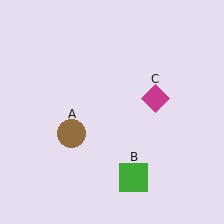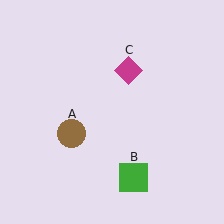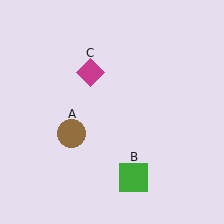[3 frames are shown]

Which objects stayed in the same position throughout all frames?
Brown circle (object A) and green square (object B) remained stationary.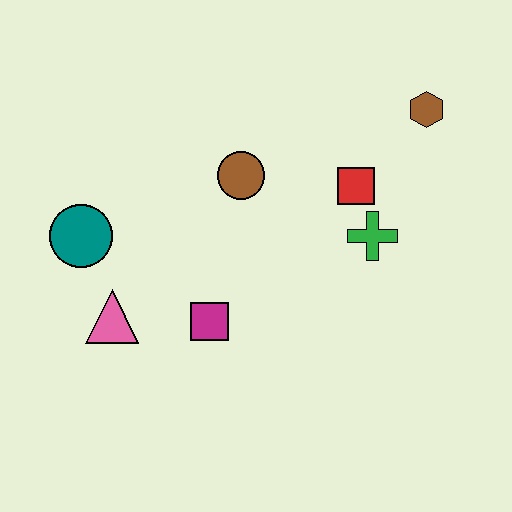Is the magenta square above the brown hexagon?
No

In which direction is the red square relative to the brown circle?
The red square is to the right of the brown circle.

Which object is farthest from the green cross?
The teal circle is farthest from the green cross.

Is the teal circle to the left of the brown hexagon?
Yes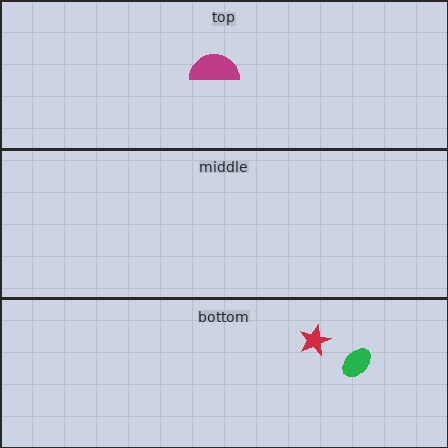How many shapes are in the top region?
1.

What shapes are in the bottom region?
The green ellipse, the red star.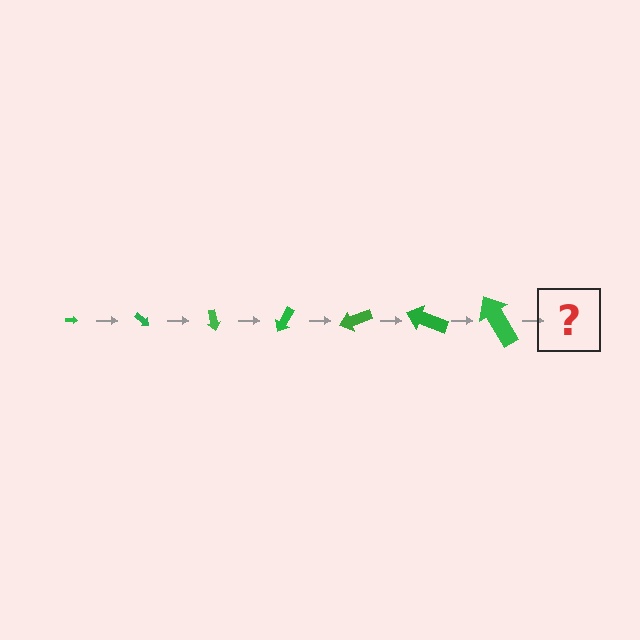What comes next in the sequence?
The next element should be an arrow, larger than the previous one and rotated 280 degrees from the start.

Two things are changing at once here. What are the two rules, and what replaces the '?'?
The two rules are that the arrow grows larger each step and it rotates 40 degrees each step. The '?' should be an arrow, larger than the previous one and rotated 280 degrees from the start.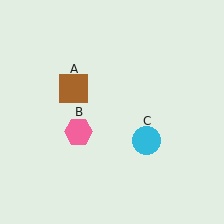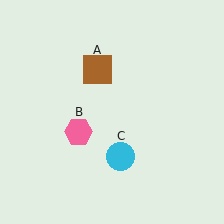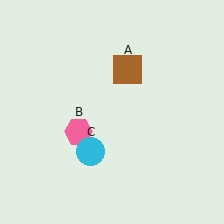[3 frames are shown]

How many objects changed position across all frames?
2 objects changed position: brown square (object A), cyan circle (object C).